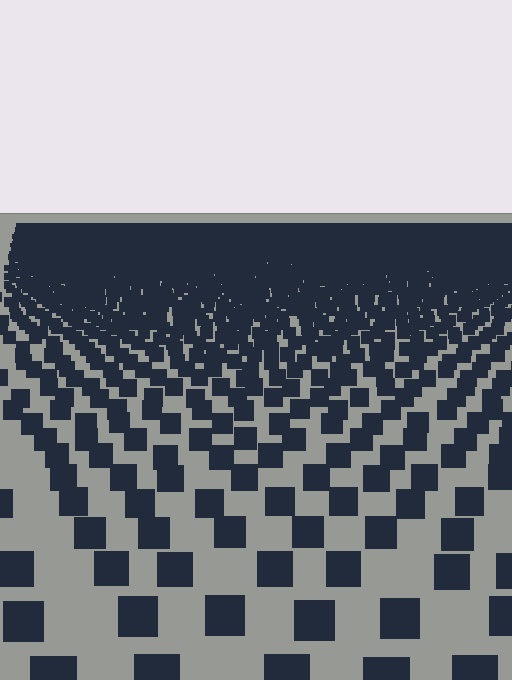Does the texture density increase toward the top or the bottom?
Density increases toward the top.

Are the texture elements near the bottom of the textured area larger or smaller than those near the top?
Larger. Near the bottom, elements are closer to the viewer and appear at a bigger on-screen size.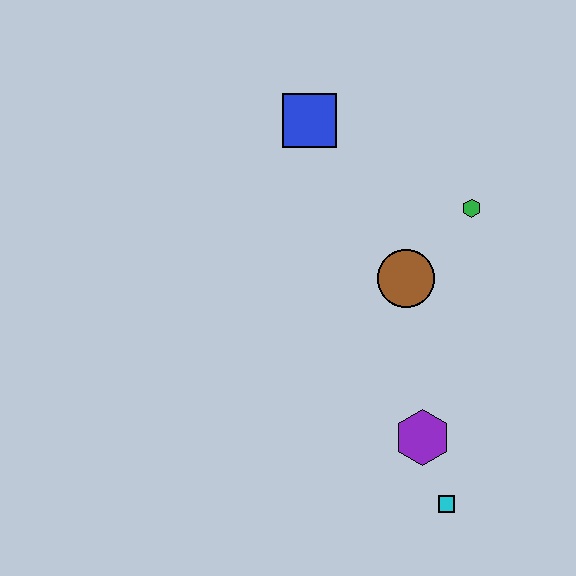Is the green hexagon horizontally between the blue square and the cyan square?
No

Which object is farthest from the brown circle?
The cyan square is farthest from the brown circle.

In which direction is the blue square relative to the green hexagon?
The blue square is to the left of the green hexagon.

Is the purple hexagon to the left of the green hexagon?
Yes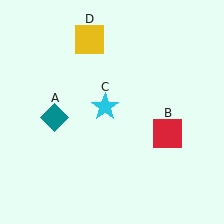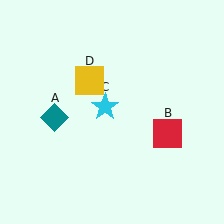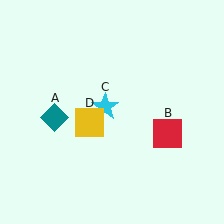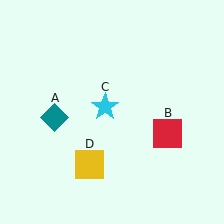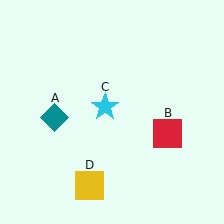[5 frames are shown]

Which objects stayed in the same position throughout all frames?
Teal diamond (object A) and red square (object B) and cyan star (object C) remained stationary.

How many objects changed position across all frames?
1 object changed position: yellow square (object D).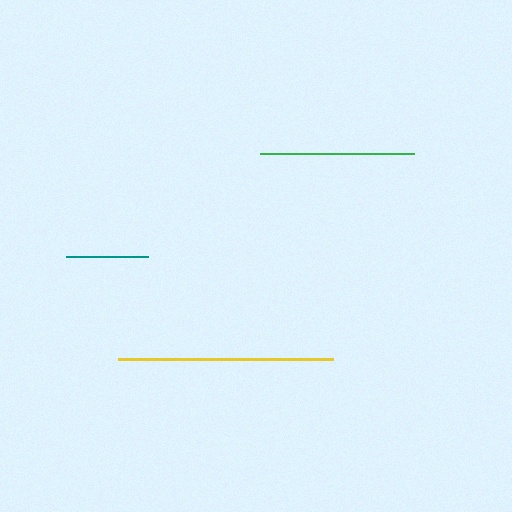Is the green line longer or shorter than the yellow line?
The yellow line is longer than the green line.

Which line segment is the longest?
The yellow line is the longest at approximately 214 pixels.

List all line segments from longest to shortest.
From longest to shortest: yellow, green, teal.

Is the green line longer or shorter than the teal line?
The green line is longer than the teal line.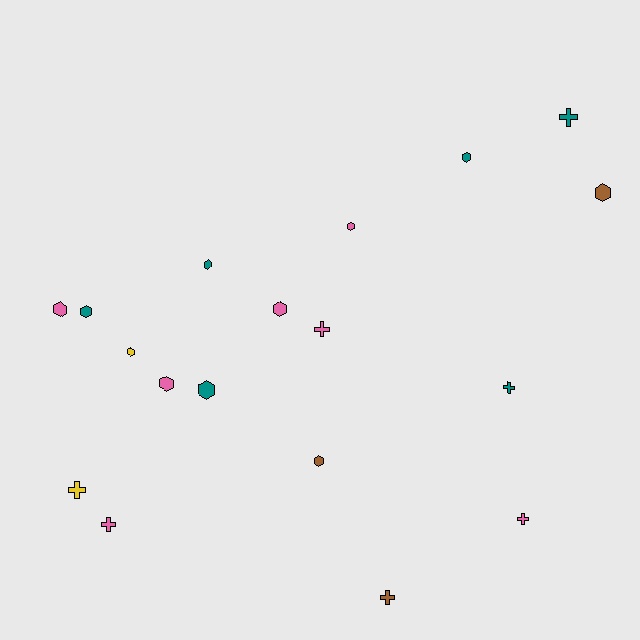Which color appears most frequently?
Pink, with 7 objects.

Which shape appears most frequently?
Hexagon, with 11 objects.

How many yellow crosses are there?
There is 1 yellow cross.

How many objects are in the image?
There are 18 objects.